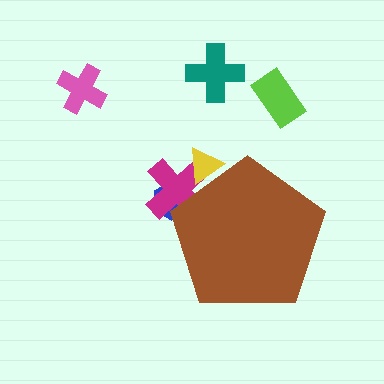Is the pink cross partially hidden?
No, the pink cross is fully visible.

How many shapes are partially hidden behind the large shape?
3 shapes are partially hidden.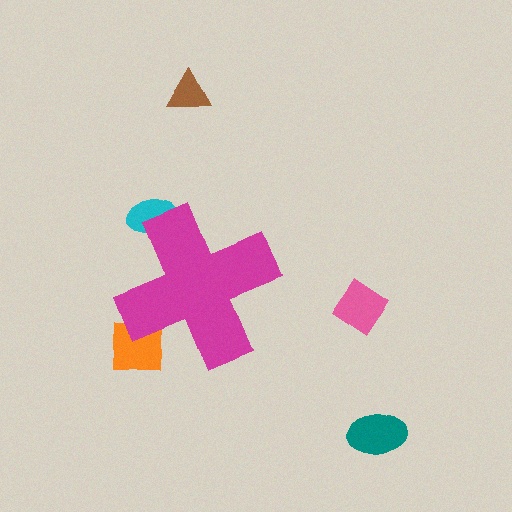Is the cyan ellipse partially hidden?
Yes, the cyan ellipse is partially hidden behind the magenta cross.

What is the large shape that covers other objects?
A magenta cross.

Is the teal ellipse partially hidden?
No, the teal ellipse is fully visible.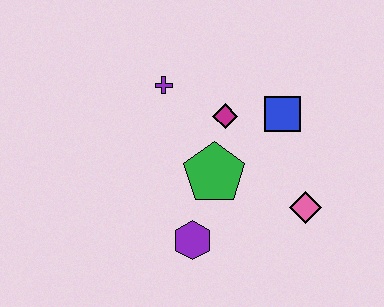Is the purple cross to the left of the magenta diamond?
Yes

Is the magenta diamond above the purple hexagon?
Yes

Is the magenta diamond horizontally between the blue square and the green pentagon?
Yes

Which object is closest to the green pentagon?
The magenta diamond is closest to the green pentagon.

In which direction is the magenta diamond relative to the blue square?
The magenta diamond is to the left of the blue square.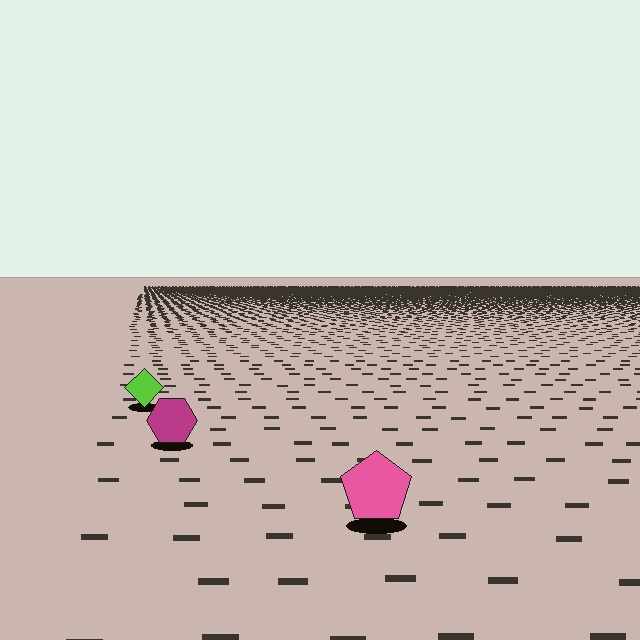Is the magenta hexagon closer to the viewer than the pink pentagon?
No. The pink pentagon is closer — you can tell from the texture gradient: the ground texture is coarser near it.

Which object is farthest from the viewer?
The lime diamond is farthest from the viewer. It appears smaller and the ground texture around it is denser.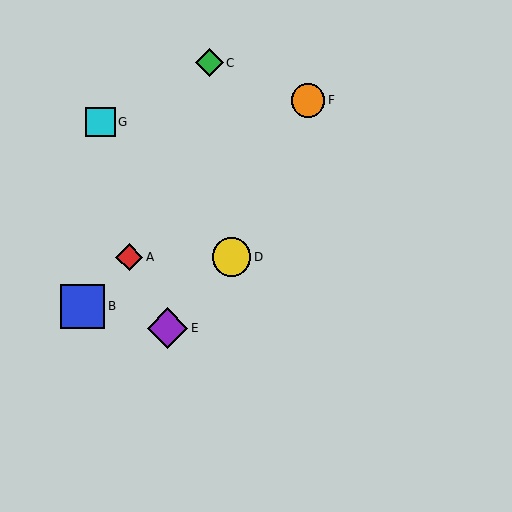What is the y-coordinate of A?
Object A is at y≈257.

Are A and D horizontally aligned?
Yes, both are at y≈257.